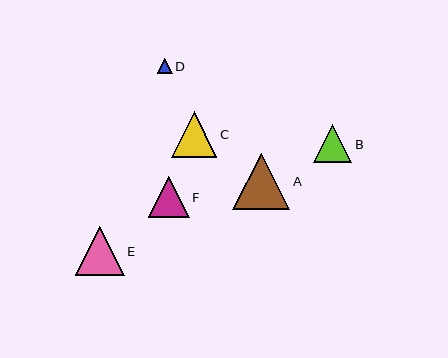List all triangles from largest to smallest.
From largest to smallest: A, E, C, F, B, D.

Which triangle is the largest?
Triangle A is the largest with a size of approximately 57 pixels.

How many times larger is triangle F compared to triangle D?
Triangle F is approximately 2.6 times the size of triangle D.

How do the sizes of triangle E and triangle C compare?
Triangle E and triangle C are approximately the same size.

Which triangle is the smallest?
Triangle D is the smallest with a size of approximately 15 pixels.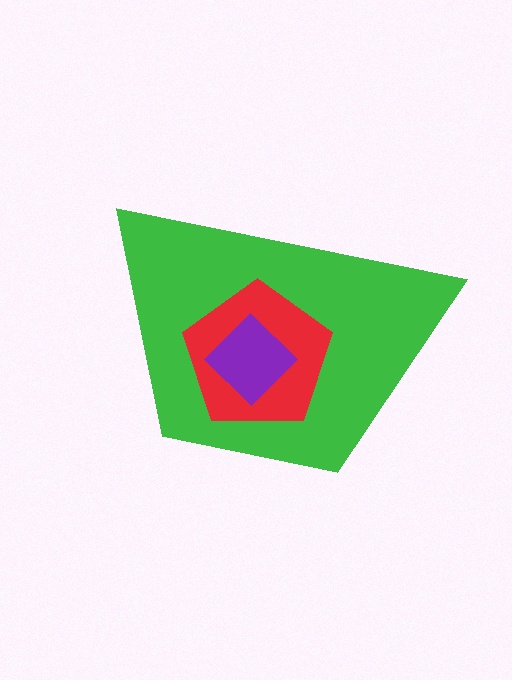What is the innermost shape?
The purple diamond.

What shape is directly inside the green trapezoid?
The red pentagon.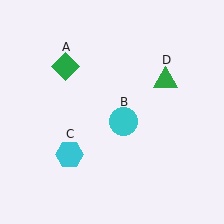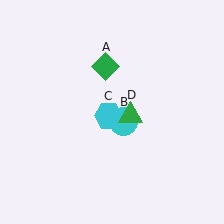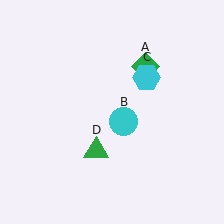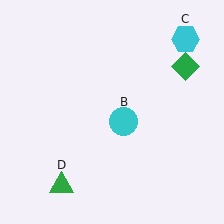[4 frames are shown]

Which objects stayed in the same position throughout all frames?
Cyan circle (object B) remained stationary.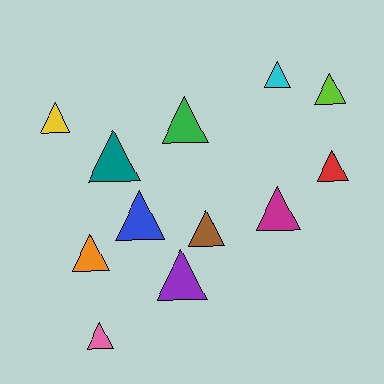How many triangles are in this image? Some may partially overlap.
There are 12 triangles.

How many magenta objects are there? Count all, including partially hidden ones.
There is 1 magenta object.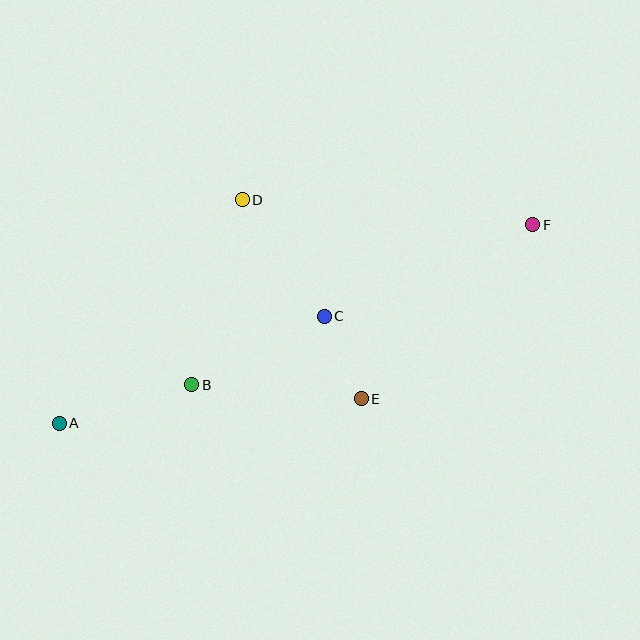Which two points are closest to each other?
Points C and E are closest to each other.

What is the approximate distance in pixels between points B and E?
The distance between B and E is approximately 170 pixels.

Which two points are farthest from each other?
Points A and F are farthest from each other.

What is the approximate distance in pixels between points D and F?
The distance between D and F is approximately 292 pixels.